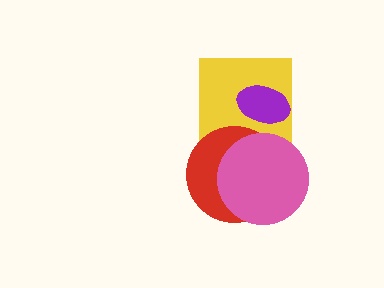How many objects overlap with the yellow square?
3 objects overlap with the yellow square.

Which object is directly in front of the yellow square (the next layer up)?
The red circle is directly in front of the yellow square.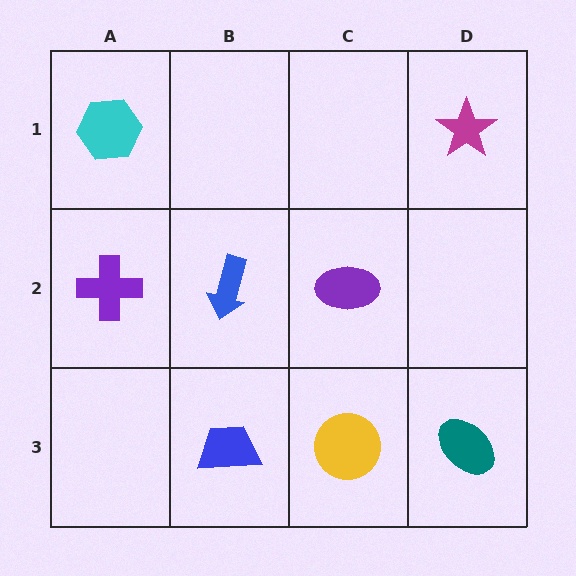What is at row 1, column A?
A cyan hexagon.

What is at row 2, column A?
A purple cross.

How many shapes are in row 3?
3 shapes.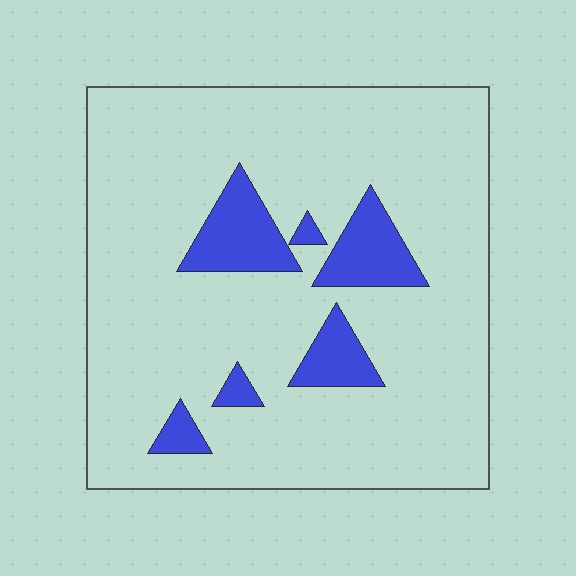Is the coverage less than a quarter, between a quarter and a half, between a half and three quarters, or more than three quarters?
Less than a quarter.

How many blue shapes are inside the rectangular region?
6.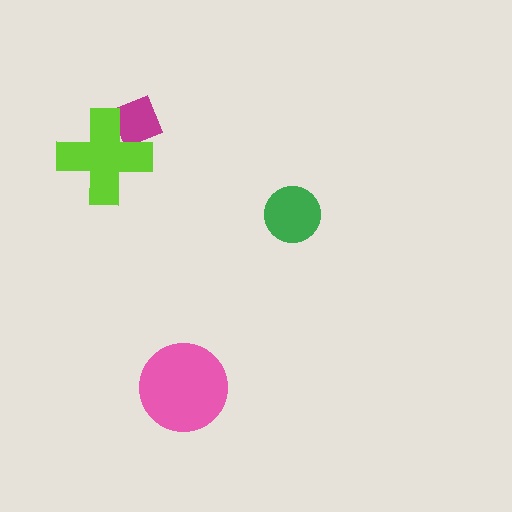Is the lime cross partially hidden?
No, no other shape covers it.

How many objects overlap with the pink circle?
0 objects overlap with the pink circle.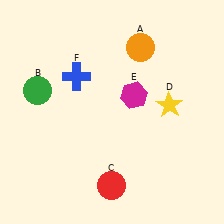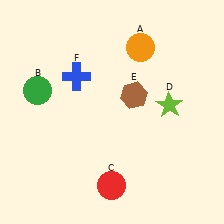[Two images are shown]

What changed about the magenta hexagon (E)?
In Image 1, E is magenta. In Image 2, it changed to brown.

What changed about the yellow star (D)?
In Image 1, D is yellow. In Image 2, it changed to lime.